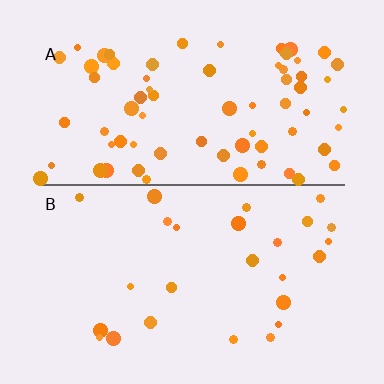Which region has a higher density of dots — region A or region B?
A (the top).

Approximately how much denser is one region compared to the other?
Approximately 2.7× — region A over region B.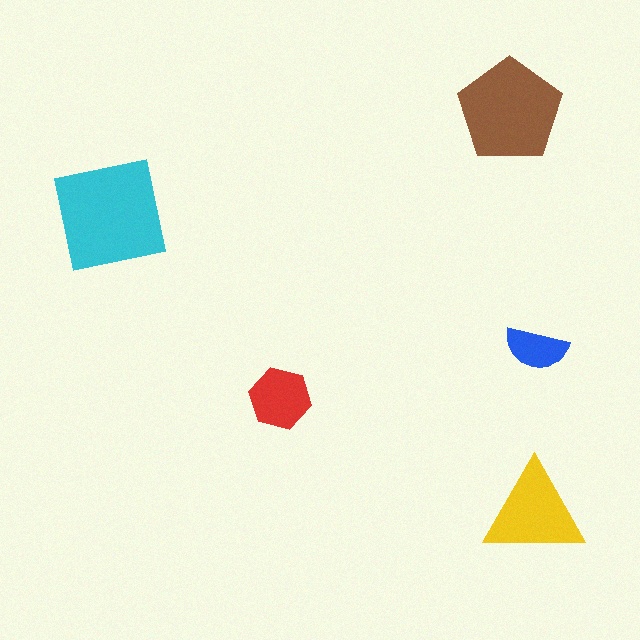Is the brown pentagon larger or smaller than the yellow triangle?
Larger.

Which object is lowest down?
The yellow triangle is bottommost.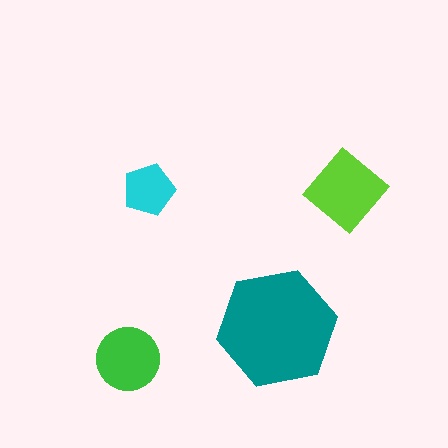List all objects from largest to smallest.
The teal hexagon, the lime diamond, the green circle, the cyan pentagon.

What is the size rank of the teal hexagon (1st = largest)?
1st.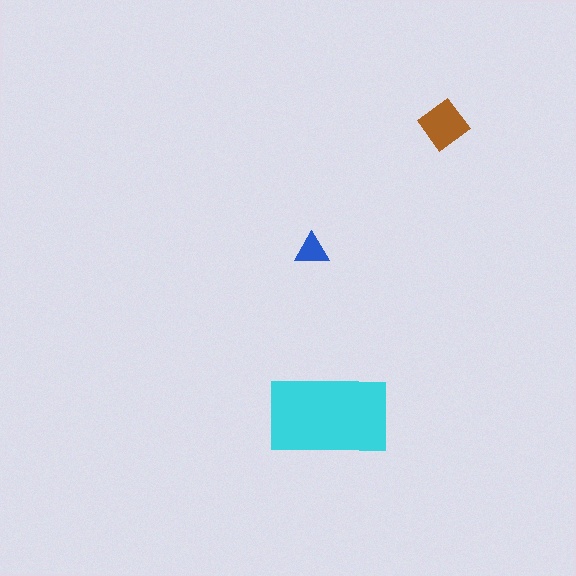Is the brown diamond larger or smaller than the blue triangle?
Larger.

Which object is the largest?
The cyan rectangle.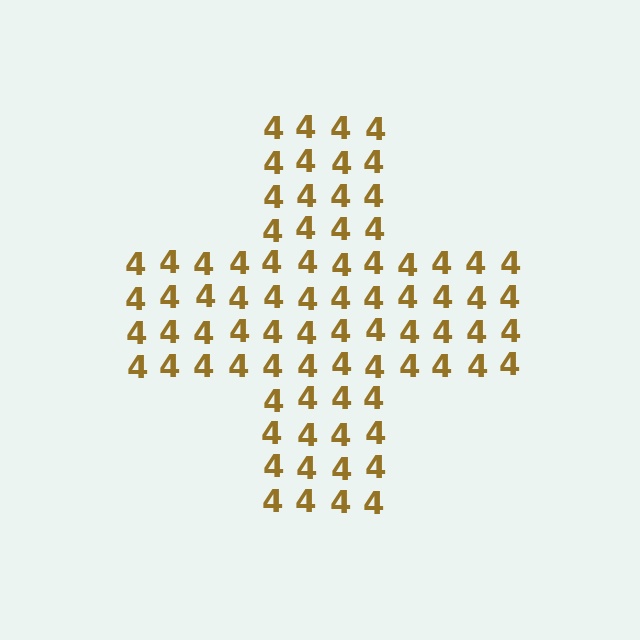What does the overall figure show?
The overall figure shows a cross.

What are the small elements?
The small elements are digit 4's.